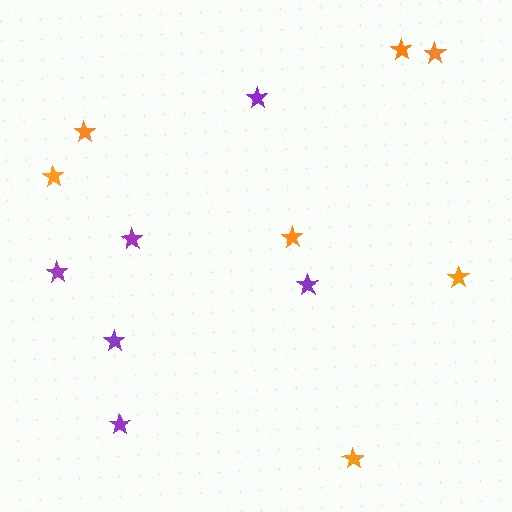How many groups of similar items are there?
There are 2 groups: one group of purple stars (6) and one group of orange stars (7).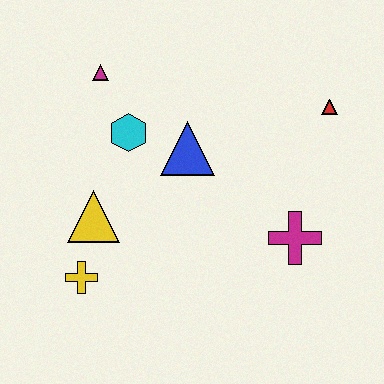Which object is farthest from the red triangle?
The yellow cross is farthest from the red triangle.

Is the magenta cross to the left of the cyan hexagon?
No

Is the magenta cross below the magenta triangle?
Yes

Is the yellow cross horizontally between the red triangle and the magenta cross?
No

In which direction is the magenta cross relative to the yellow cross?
The magenta cross is to the right of the yellow cross.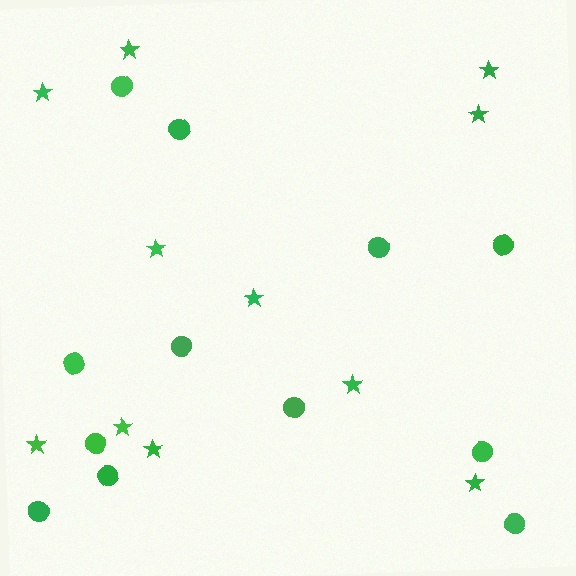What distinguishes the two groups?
There are 2 groups: one group of circles (12) and one group of stars (11).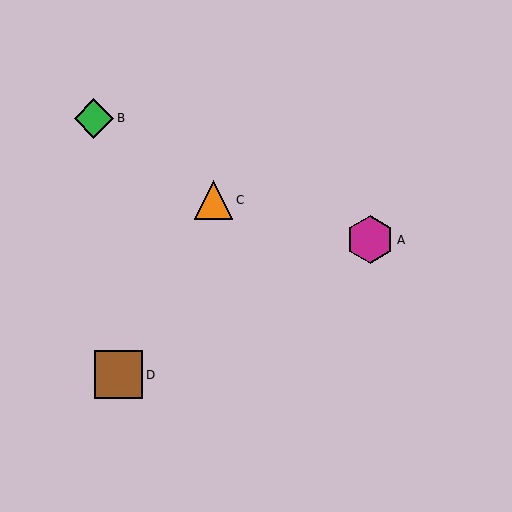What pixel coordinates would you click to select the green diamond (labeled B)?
Click at (94, 118) to select the green diamond B.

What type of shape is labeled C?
Shape C is an orange triangle.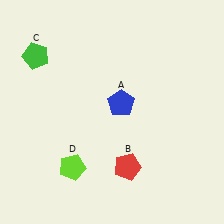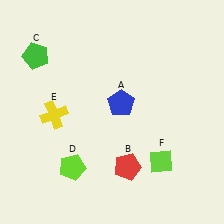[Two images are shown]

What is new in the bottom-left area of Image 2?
A yellow cross (E) was added in the bottom-left area of Image 2.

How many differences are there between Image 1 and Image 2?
There are 2 differences between the two images.